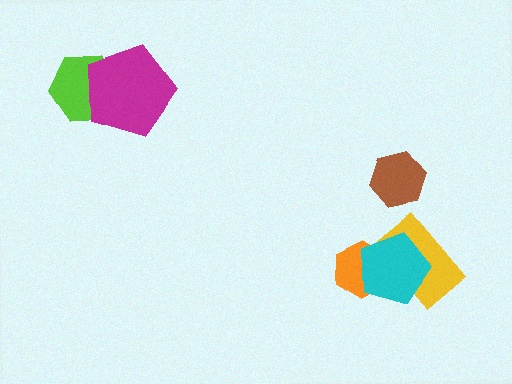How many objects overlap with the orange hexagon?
2 objects overlap with the orange hexagon.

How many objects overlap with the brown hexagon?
0 objects overlap with the brown hexagon.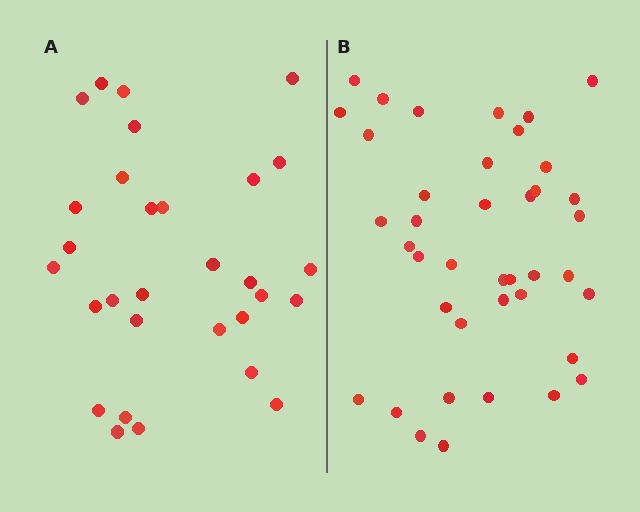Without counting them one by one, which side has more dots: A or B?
Region B (the right region) has more dots.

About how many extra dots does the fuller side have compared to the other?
Region B has roughly 10 or so more dots than region A.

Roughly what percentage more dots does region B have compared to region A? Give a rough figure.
About 35% more.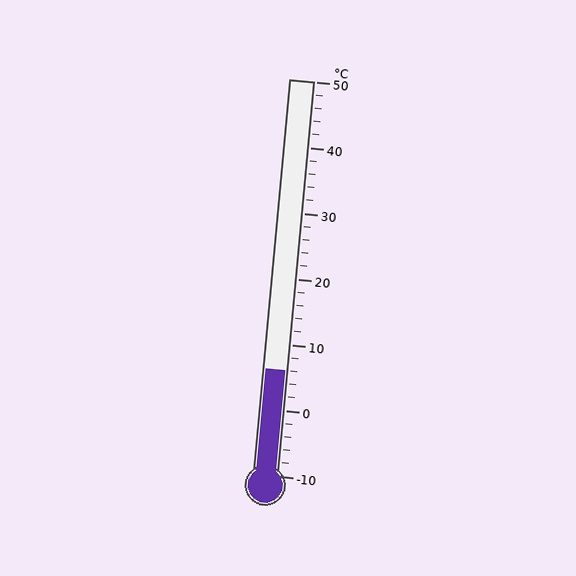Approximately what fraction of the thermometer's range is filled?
The thermometer is filled to approximately 25% of its range.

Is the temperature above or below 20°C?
The temperature is below 20°C.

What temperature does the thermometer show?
The thermometer shows approximately 6°C.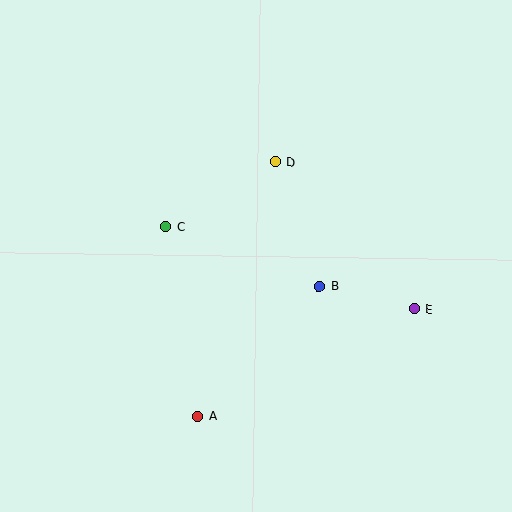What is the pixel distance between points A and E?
The distance between A and E is 242 pixels.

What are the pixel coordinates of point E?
Point E is at (414, 309).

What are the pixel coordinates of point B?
Point B is at (319, 286).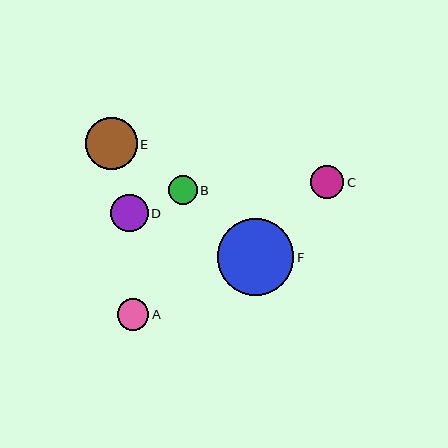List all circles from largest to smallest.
From largest to smallest: F, E, D, C, A, B.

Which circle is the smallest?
Circle B is the smallest with a size of approximately 29 pixels.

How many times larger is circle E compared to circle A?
Circle E is approximately 1.6 times the size of circle A.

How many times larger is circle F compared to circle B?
Circle F is approximately 2.7 times the size of circle B.